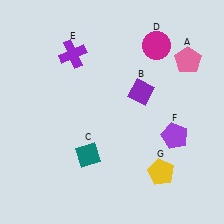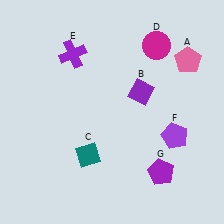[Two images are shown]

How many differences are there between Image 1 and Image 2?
There is 1 difference between the two images.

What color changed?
The pentagon (G) changed from yellow in Image 1 to purple in Image 2.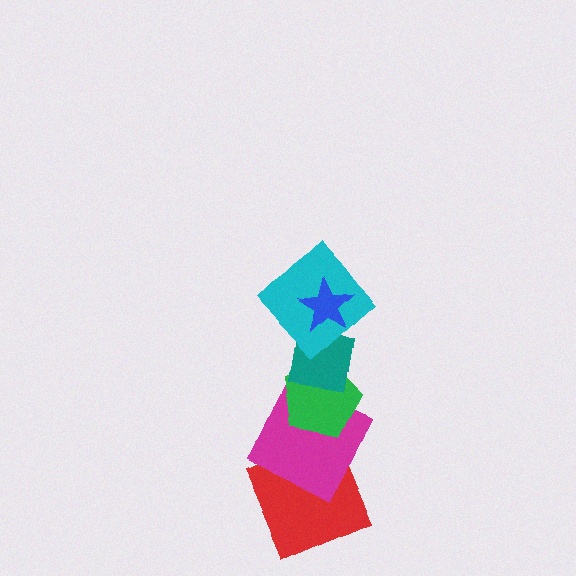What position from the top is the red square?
The red square is 6th from the top.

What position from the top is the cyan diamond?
The cyan diamond is 2nd from the top.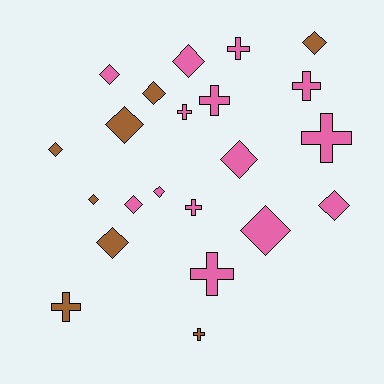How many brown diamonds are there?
There are 6 brown diamonds.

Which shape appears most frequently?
Diamond, with 13 objects.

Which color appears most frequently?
Pink, with 14 objects.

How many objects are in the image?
There are 22 objects.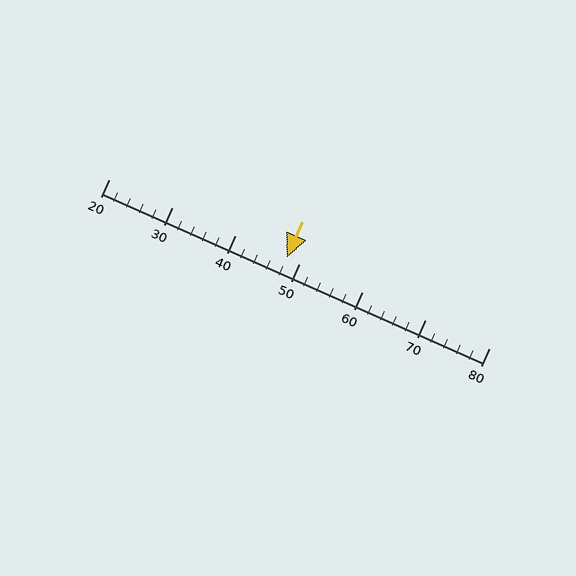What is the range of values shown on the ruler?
The ruler shows values from 20 to 80.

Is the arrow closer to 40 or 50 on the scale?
The arrow is closer to 50.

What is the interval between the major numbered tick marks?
The major tick marks are spaced 10 units apart.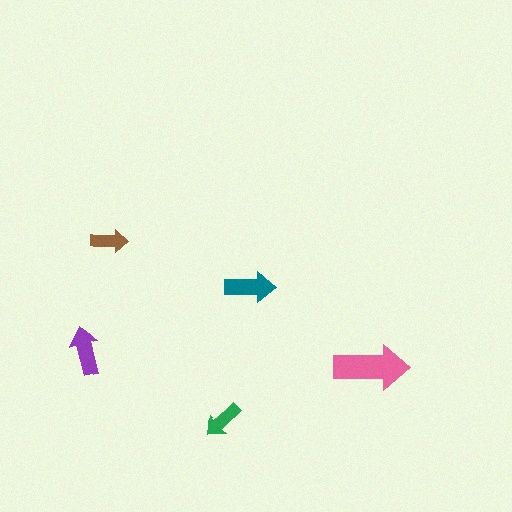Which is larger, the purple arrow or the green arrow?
The purple one.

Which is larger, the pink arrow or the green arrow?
The pink one.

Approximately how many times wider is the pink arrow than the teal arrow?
About 1.5 times wider.